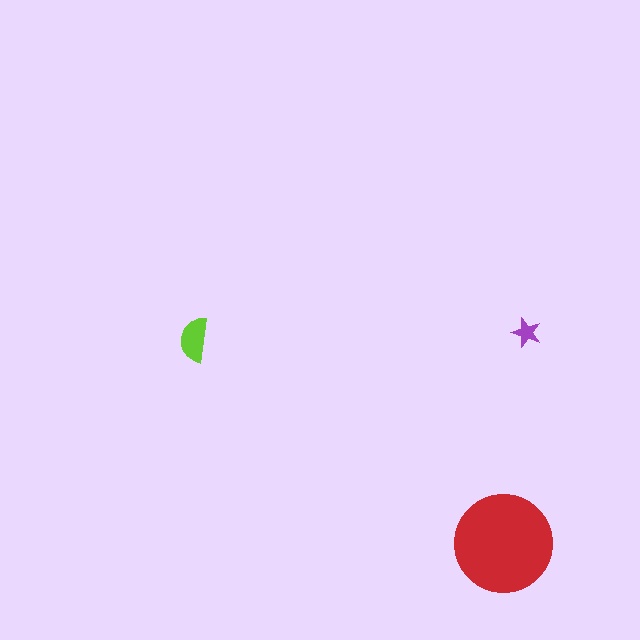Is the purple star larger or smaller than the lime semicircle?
Smaller.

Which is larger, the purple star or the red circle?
The red circle.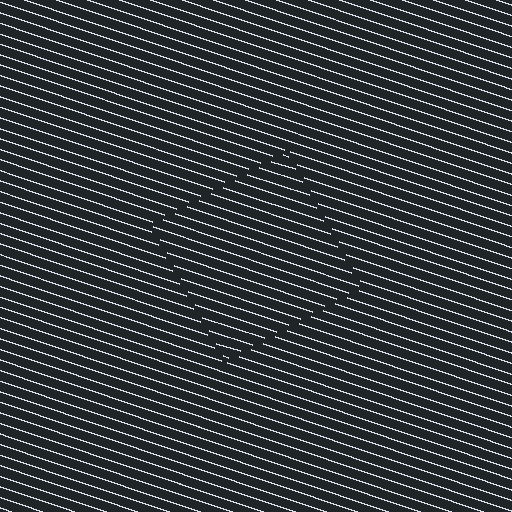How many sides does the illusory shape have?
4 sides — the line-ends trace a square.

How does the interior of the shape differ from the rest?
The interior of the shape contains the same grating, shifted by half a period — the contour is defined by the phase discontinuity where line-ends from the inner and outer gratings abut.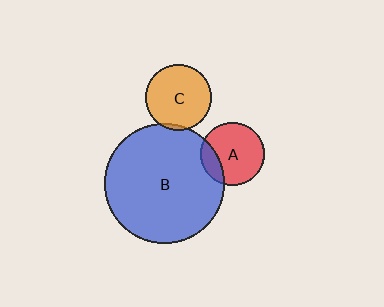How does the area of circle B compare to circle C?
Approximately 3.2 times.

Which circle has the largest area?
Circle B (blue).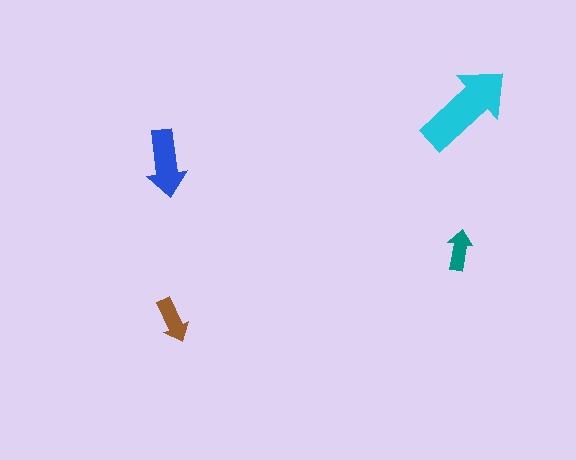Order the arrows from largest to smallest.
the cyan one, the blue one, the brown one, the teal one.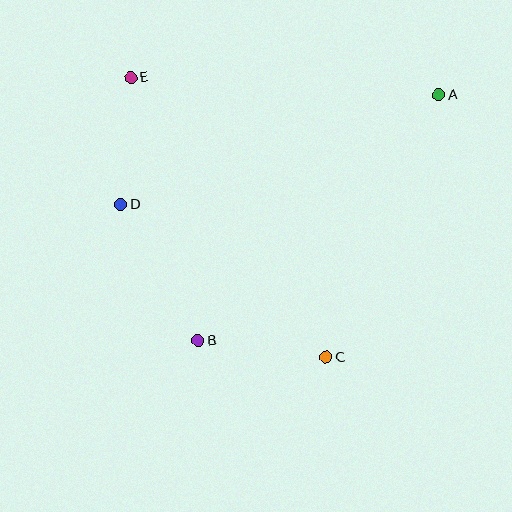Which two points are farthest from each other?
Points A and B are farthest from each other.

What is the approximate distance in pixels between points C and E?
The distance between C and E is approximately 341 pixels.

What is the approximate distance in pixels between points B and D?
The distance between B and D is approximately 156 pixels.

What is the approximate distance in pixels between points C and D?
The distance between C and D is approximately 256 pixels.